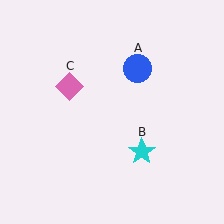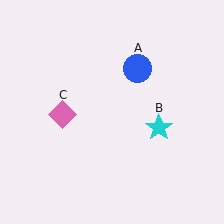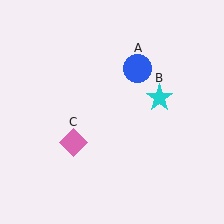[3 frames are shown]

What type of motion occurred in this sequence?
The cyan star (object B), pink diamond (object C) rotated counterclockwise around the center of the scene.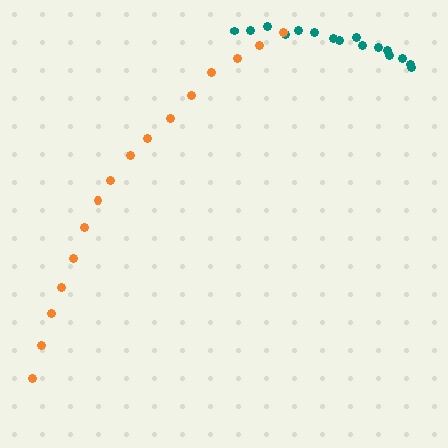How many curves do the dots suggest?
There are 2 distinct paths.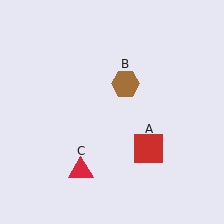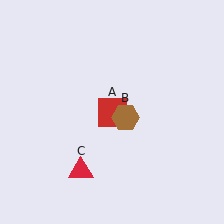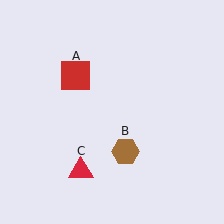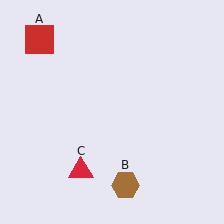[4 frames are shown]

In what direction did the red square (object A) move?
The red square (object A) moved up and to the left.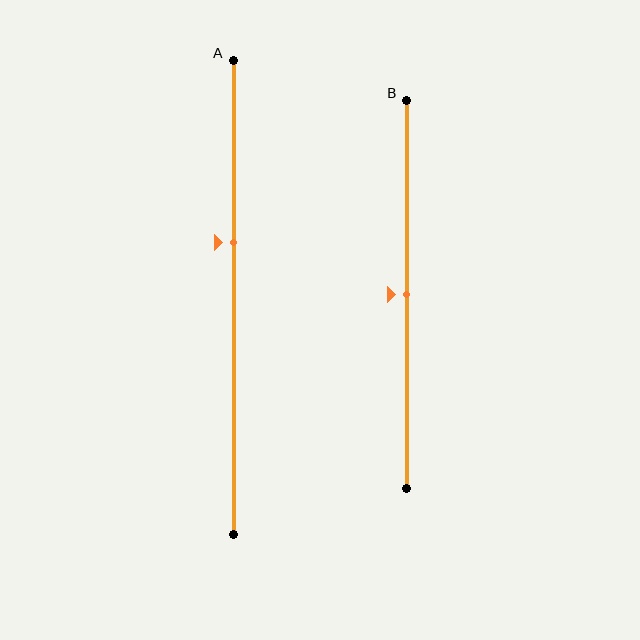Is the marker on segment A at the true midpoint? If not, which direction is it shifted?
No, the marker on segment A is shifted upward by about 12% of the segment length.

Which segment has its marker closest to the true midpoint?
Segment B has its marker closest to the true midpoint.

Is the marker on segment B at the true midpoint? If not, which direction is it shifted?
Yes, the marker on segment B is at the true midpoint.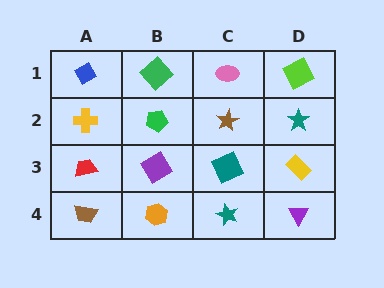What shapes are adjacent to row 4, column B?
A purple diamond (row 3, column B), a brown trapezoid (row 4, column A), a teal star (row 4, column C).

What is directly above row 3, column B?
A green pentagon.